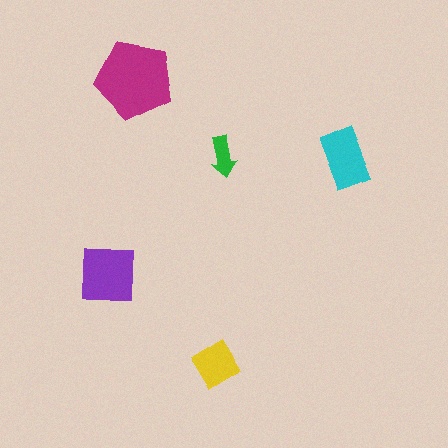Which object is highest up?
The magenta pentagon is topmost.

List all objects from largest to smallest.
The magenta pentagon, the purple square, the cyan rectangle, the yellow diamond, the green arrow.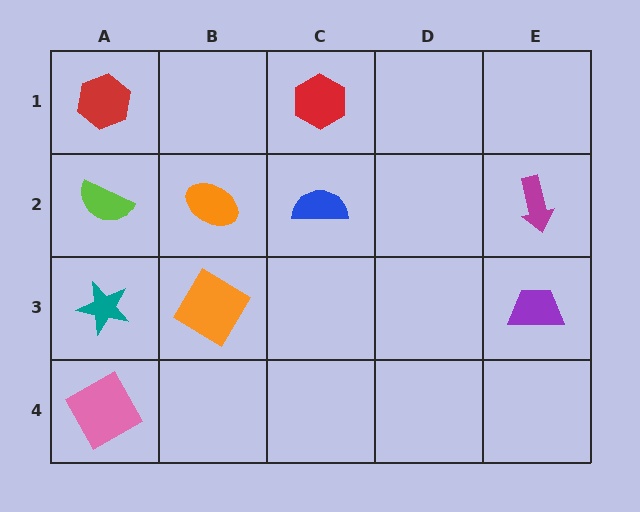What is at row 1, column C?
A red hexagon.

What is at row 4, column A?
A pink square.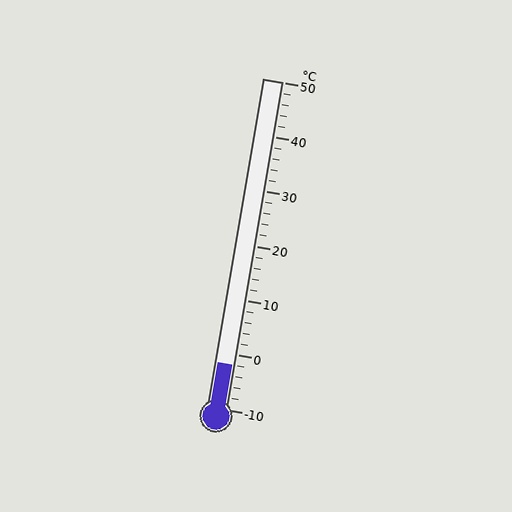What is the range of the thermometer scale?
The thermometer scale ranges from -10°C to 50°C.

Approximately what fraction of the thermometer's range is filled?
The thermometer is filled to approximately 15% of its range.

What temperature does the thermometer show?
The thermometer shows approximately -2°C.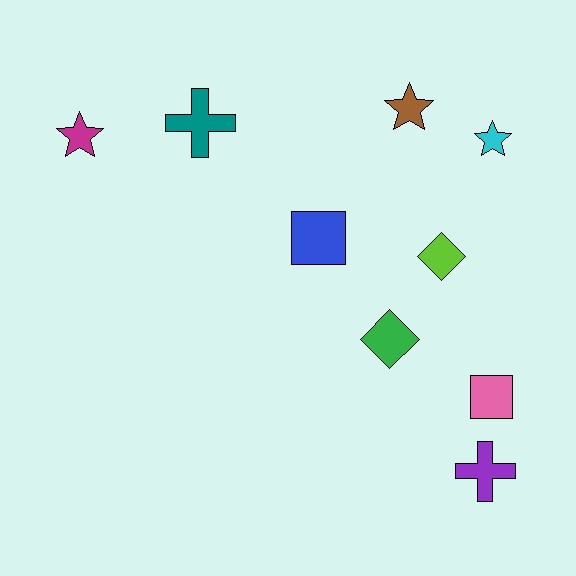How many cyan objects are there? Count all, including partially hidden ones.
There is 1 cyan object.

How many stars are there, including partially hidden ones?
There are 3 stars.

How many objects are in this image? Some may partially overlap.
There are 9 objects.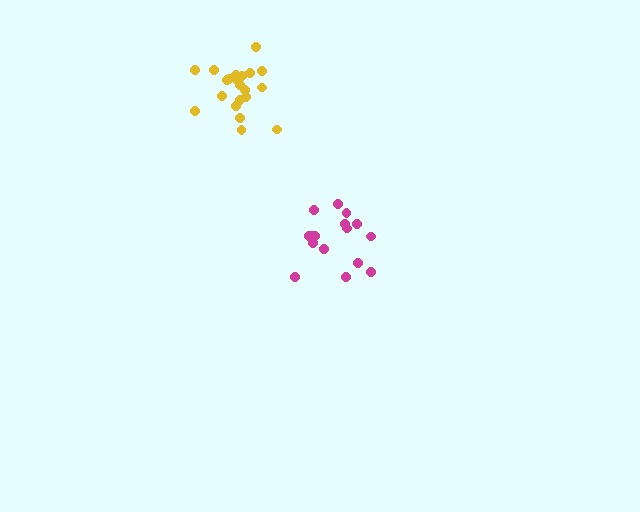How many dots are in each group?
Group 1: 16 dots, Group 2: 21 dots (37 total).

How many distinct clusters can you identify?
There are 2 distinct clusters.